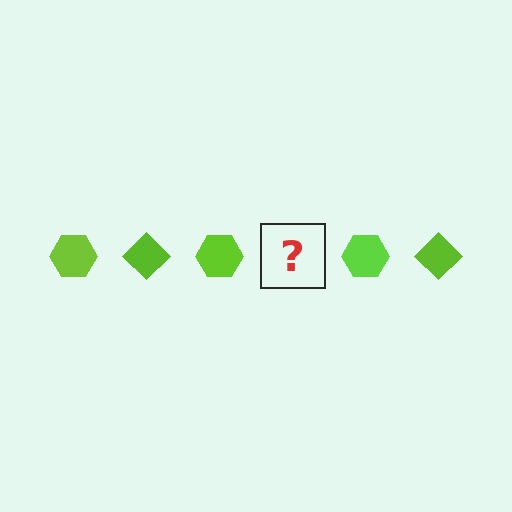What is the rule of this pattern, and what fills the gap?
The rule is that the pattern cycles through hexagon, diamond shapes in lime. The gap should be filled with a lime diamond.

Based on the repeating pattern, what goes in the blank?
The blank should be a lime diamond.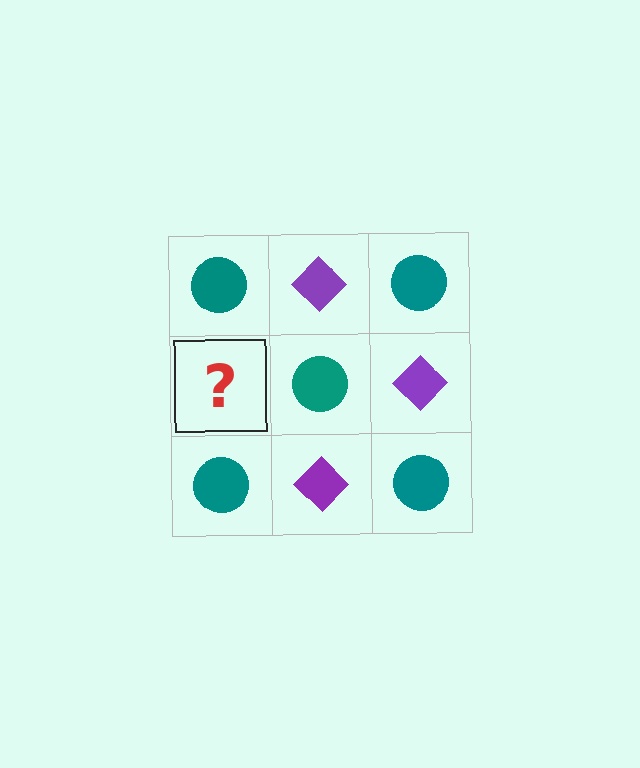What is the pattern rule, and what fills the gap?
The rule is that it alternates teal circle and purple diamond in a checkerboard pattern. The gap should be filled with a purple diamond.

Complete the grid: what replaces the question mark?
The question mark should be replaced with a purple diamond.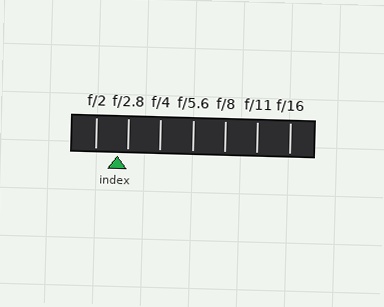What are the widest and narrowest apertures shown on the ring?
The widest aperture shown is f/2 and the narrowest is f/16.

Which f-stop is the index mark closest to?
The index mark is closest to f/2.8.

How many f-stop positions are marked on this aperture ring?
There are 7 f-stop positions marked.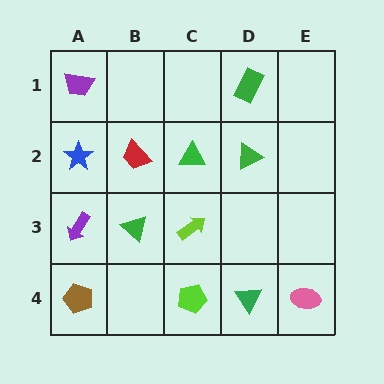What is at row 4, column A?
A brown pentagon.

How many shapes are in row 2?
4 shapes.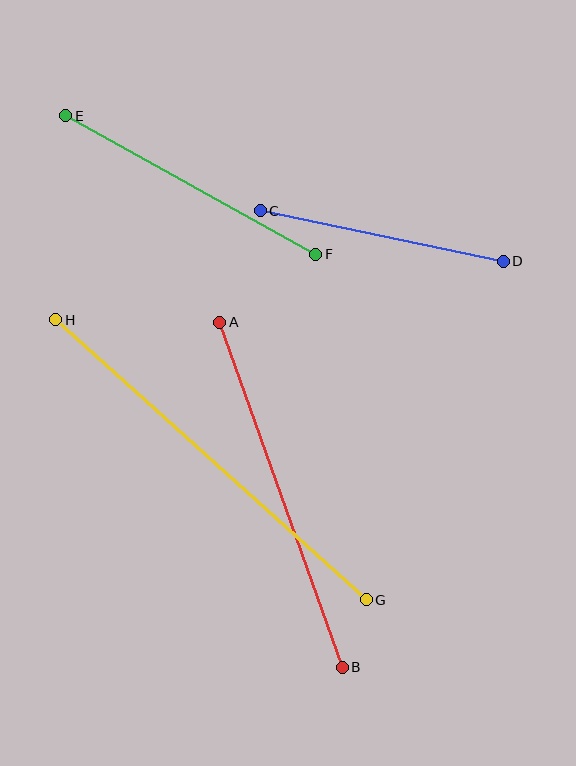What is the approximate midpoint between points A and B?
The midpoint is at approximately (281, 495) pixels.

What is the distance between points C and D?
The distance is approximately 248 pixels.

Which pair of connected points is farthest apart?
Points G and H are farthest apart.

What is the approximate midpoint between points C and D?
The midpoint is at approximately (382, 236) pixels.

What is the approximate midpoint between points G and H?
The midpoint is at approximately (211, 460) pixels.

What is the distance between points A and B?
The distance is approximately 366 pixels.